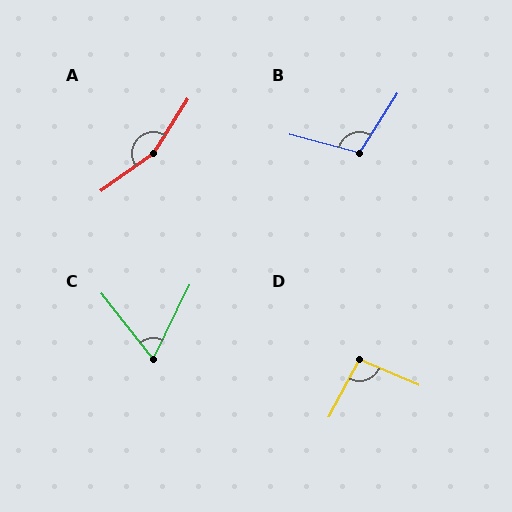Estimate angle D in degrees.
Approximately 95 degrees.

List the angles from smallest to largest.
C (64°), D (95°), B (108°), A (157°).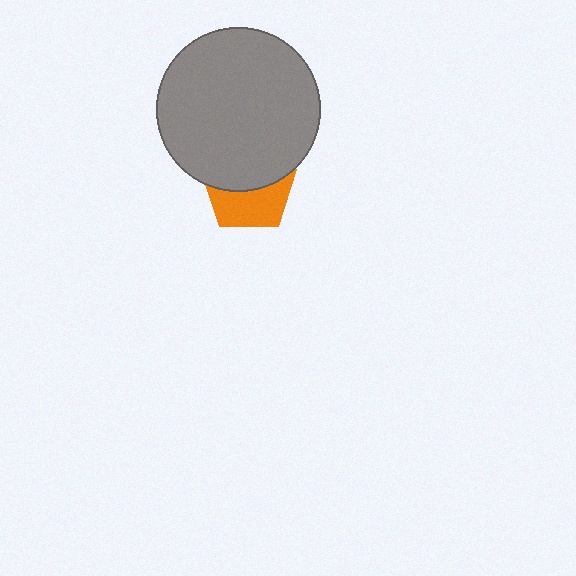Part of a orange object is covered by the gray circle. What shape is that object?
It is a pentagon.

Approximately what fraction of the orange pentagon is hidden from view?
Roughly 52% of the orange pentagon is hidden behind the gray circle.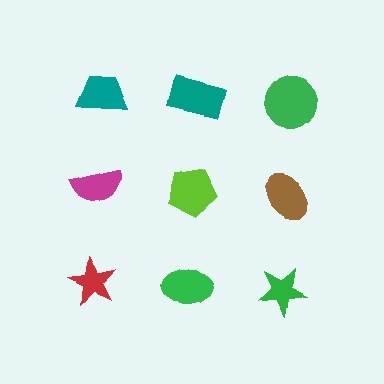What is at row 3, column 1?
A red star.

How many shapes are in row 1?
3 shapes.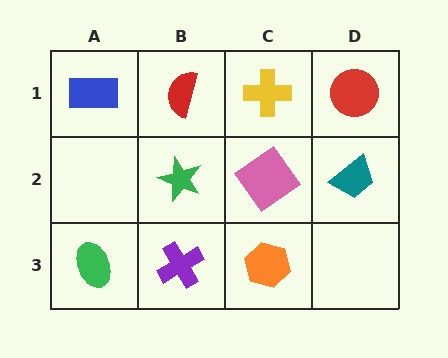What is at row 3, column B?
A purple cross.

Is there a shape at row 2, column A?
No, that cell is empty.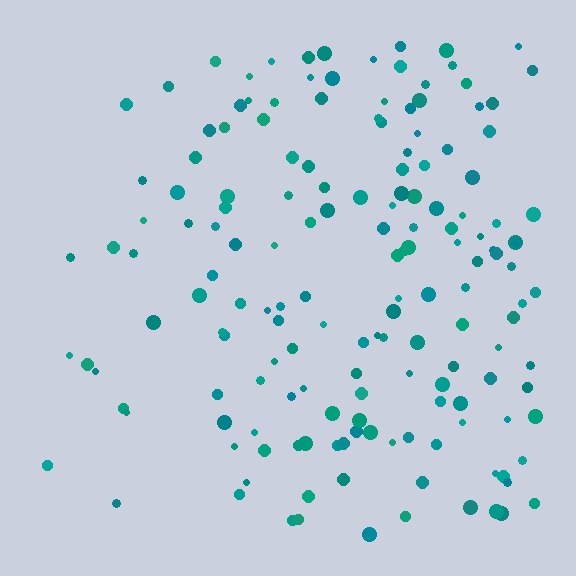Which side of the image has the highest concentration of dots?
The right.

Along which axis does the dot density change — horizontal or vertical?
Horizontal.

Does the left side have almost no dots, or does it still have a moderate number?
Still a moderate number, just noticeably fewer than the right.